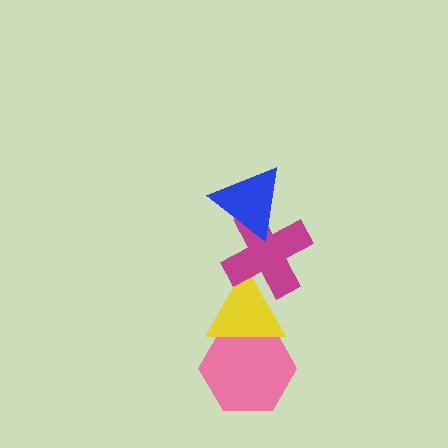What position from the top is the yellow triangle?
The yellow triangle is 3rd from the top.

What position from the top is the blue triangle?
The blue triangle is 1st from the top.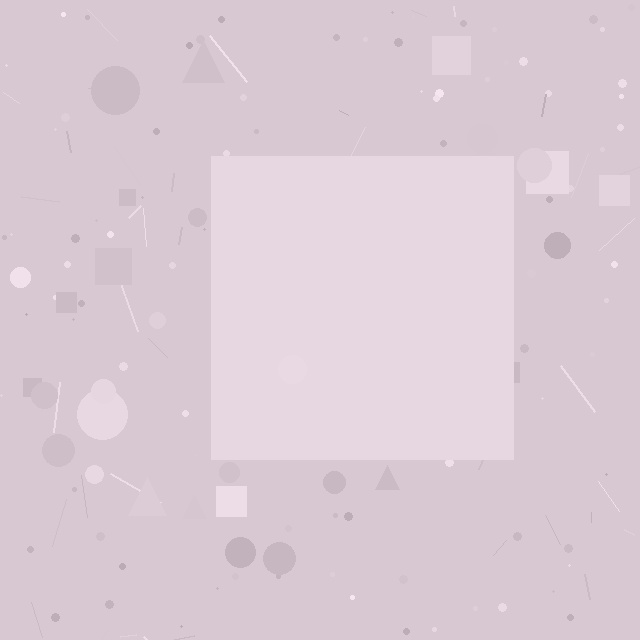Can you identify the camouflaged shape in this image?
The camouflaged shape is a square.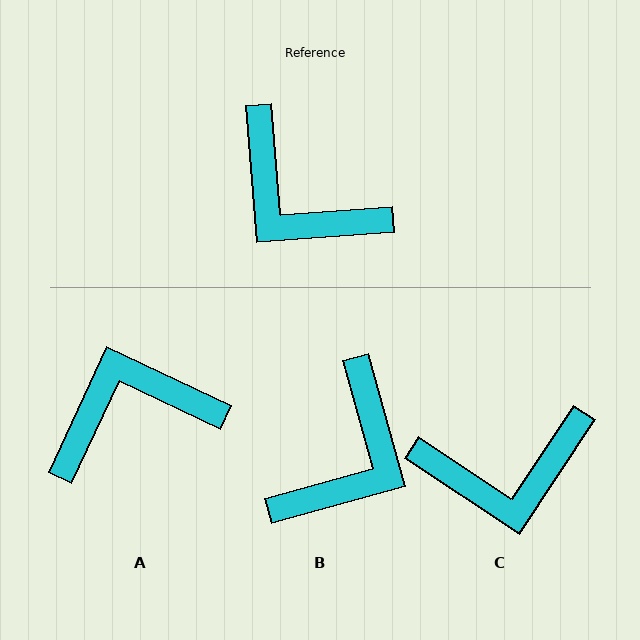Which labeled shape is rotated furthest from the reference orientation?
A, about 119 degrees away.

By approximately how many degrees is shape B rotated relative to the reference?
Approximately 101 degrees counter-clockwise.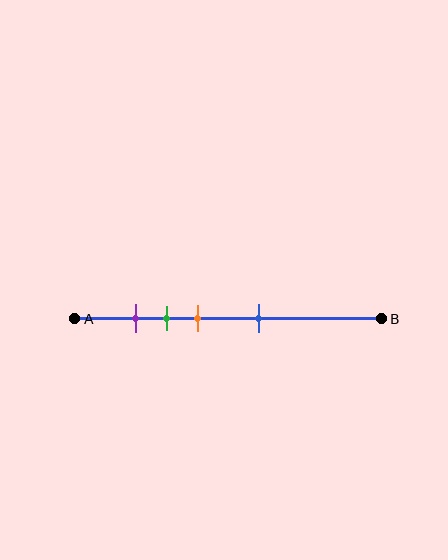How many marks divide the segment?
There are 4 marks dividing the segment.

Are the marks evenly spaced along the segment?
No, the marks are not evenly spaced.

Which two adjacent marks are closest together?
The purple and green marks are the closest adjacent pair.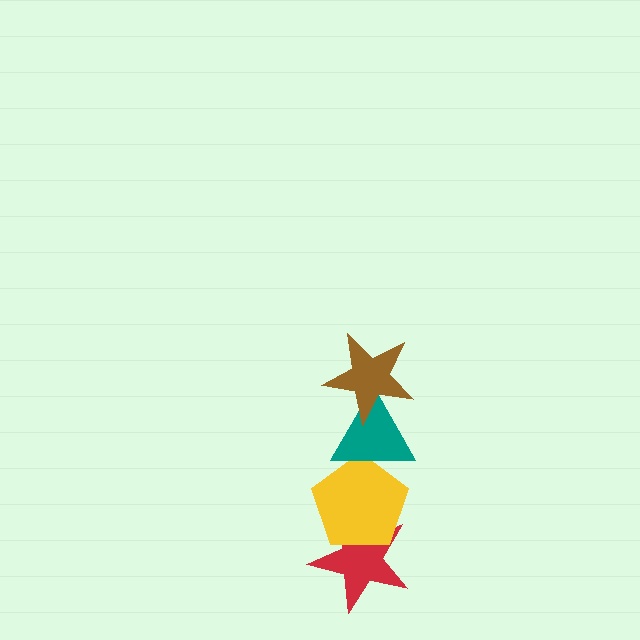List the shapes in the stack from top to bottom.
From top to bottom: the brown star, the teal triangle, the yellow pentagon, the red star.